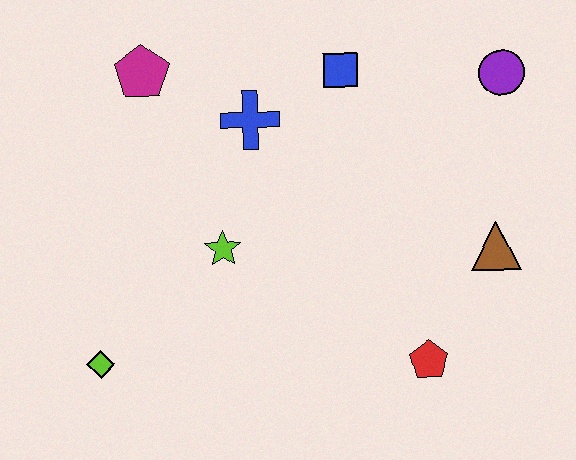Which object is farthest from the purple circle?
The lime diamond is farthest from the purple circle.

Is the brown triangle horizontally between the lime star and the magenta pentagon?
No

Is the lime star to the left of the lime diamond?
No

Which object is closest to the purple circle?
The blue square is closest to the purple circle.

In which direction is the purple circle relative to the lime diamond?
The purple circle is to the right of the lime diamond.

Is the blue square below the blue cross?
No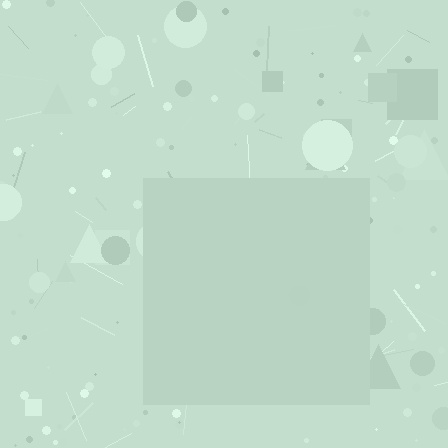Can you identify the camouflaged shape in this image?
The camouflaged shape is a square.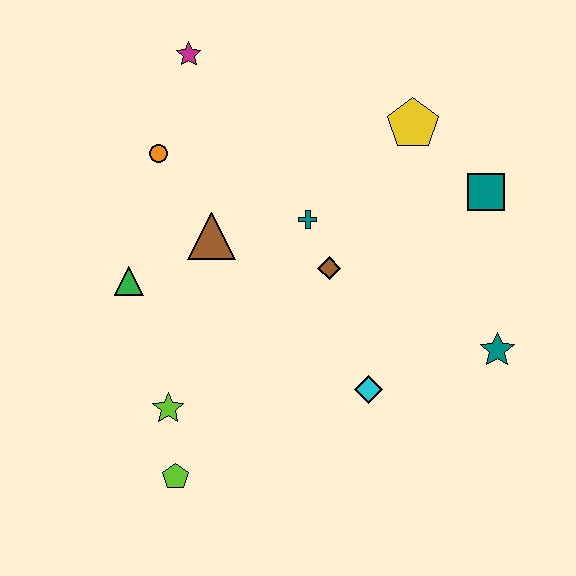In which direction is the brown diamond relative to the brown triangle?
The brown diamond is to the right of the brown triangle.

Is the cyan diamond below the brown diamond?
Yes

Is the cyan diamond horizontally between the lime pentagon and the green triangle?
No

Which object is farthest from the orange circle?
The teal star is farthest from the orange circle.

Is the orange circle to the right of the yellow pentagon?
No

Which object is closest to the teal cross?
The brown diamond is closest to the teal cross.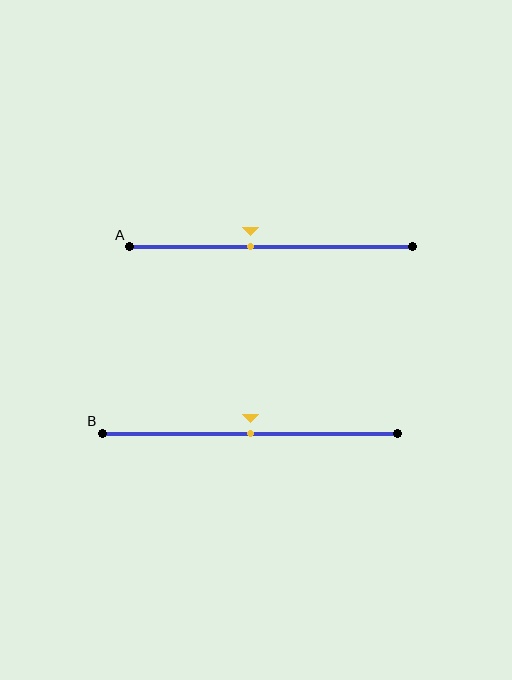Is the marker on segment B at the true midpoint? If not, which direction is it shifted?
Yes, the marker on segment B is at the true midpoint.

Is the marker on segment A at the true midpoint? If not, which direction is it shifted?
No, the marker on segment A is shifted to the left by about 7% of the segment length.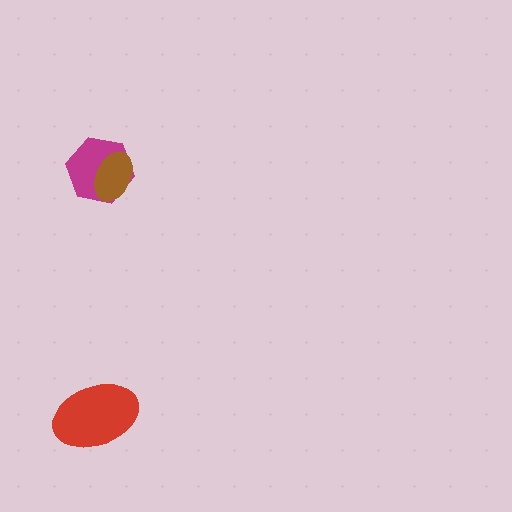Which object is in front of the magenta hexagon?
The brown ellipse is in front of the magenta hexagon.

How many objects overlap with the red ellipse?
0 objects overlap with the red ellipse.